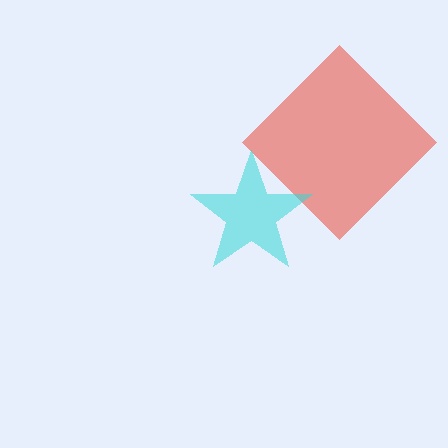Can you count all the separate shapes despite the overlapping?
Yes, there are 2 separate shapes.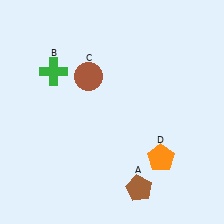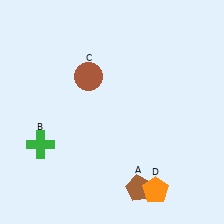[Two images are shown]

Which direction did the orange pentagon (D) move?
The orange pentagon (D) moved down.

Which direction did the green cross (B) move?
The green cross (B) moved down.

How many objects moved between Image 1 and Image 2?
2 objects moved between the two images.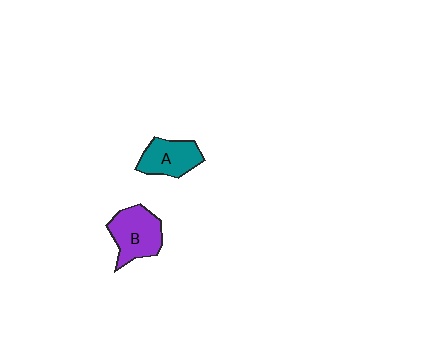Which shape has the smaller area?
Shape A (teal).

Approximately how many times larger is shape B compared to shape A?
Approximately 1.2 times.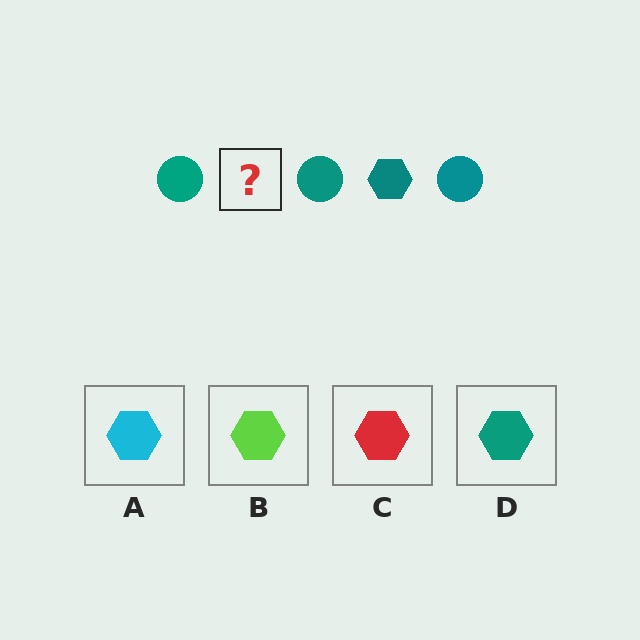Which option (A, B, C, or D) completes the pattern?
D.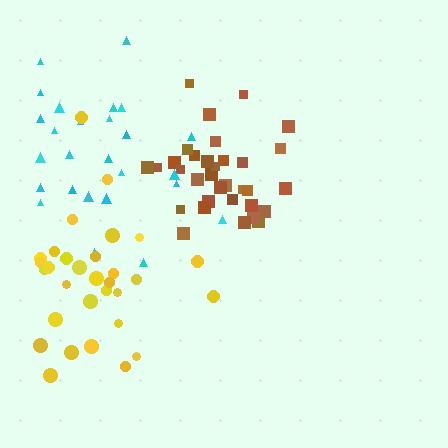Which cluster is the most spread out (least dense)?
Cyan.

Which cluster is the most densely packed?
Brown.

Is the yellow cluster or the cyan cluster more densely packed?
Yellow.